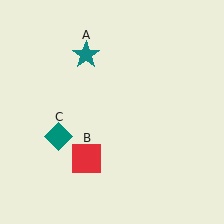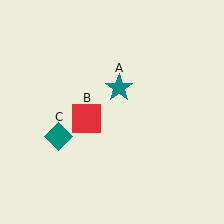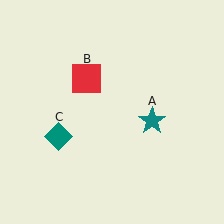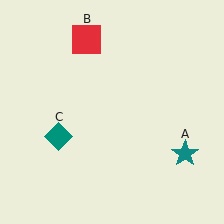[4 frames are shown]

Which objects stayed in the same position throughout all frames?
Teal diamond (object C) remained stationary.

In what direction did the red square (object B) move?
The red square (object B) moved up.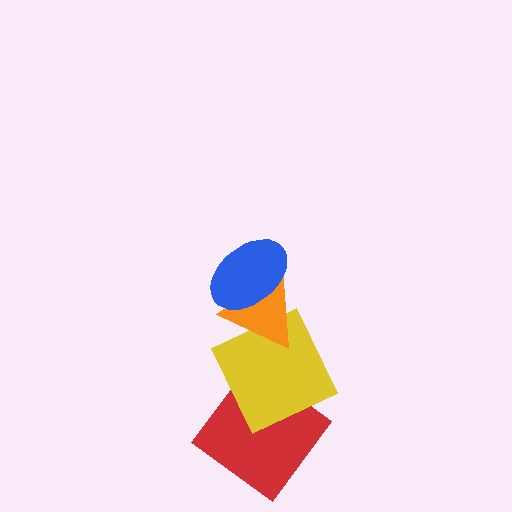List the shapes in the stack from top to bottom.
From top to bottom: the blue ellipse, the orange triangle, the yellow square, the red diamond.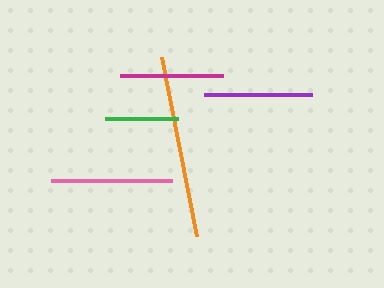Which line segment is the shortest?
The green line is the shortest at approximately 73 pixels.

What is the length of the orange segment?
The orange segment is approximately 182 pixels long.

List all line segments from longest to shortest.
From longest to shortest: orange, pink, purple, magenta, green.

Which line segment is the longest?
The orange line is the longest at approximately 182 pixels.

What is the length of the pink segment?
The pink segment is approximately 122 pixels long.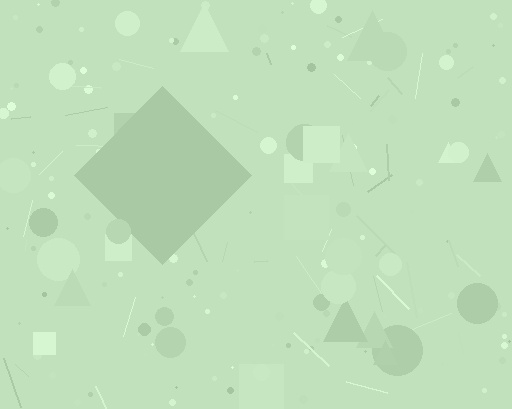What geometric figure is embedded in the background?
A diamond is embedded in the background.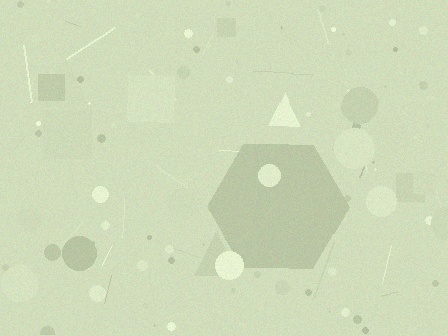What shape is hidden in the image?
A hexagon is hidden in the image.